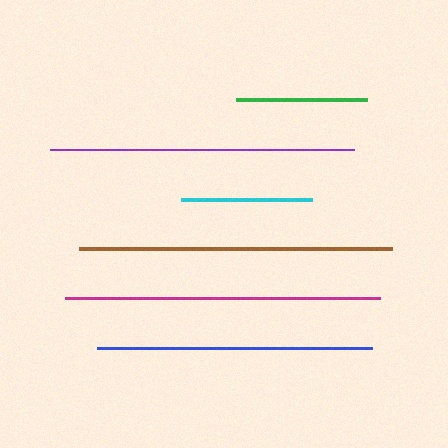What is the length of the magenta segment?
The magenta segment is approximately 315 pixels long.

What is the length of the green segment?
The green segment is approximately 132 pixels long.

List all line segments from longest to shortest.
From longest to shortest: magenta, brown, purple, blue, green, cyan.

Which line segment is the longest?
The magenta line is the longest at approximately 315 pixels.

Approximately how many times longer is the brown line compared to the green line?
The brown line is approximately 2.4 times the length of the green line.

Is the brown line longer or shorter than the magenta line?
The magenta line is longer than the brown line.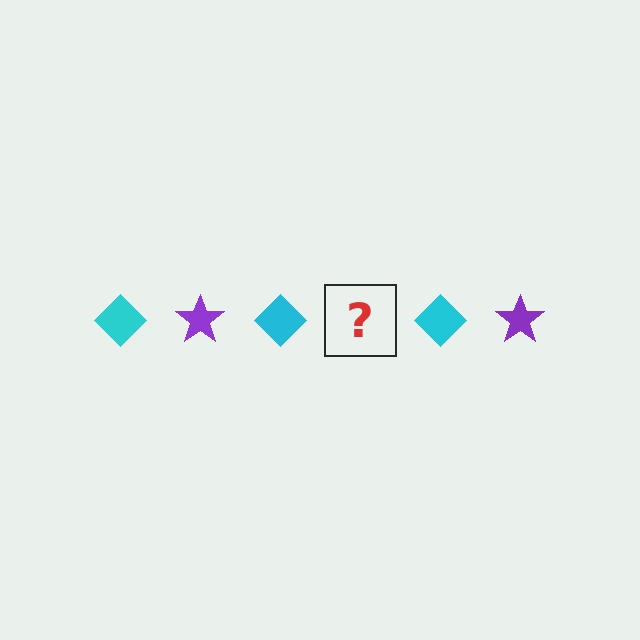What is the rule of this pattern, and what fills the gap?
The rule is that the pattern alternates between cyan diamond and purple star. The gap should be filled with a purple star.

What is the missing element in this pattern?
The missing element is a purple star.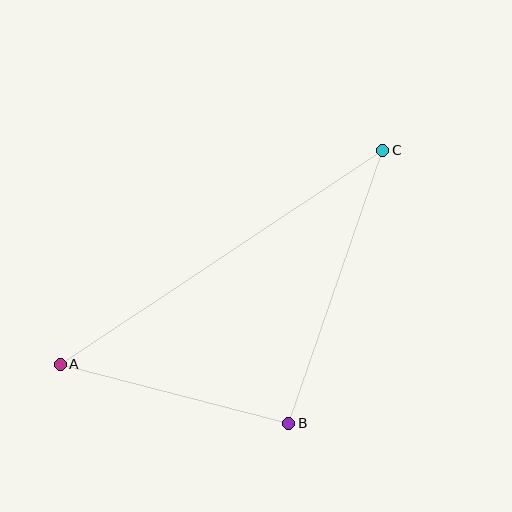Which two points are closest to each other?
Points A and B are closest to each other.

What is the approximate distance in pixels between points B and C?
The distance between B and C is approximately 289 pixels.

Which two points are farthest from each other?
Points A and C are farthest from each other.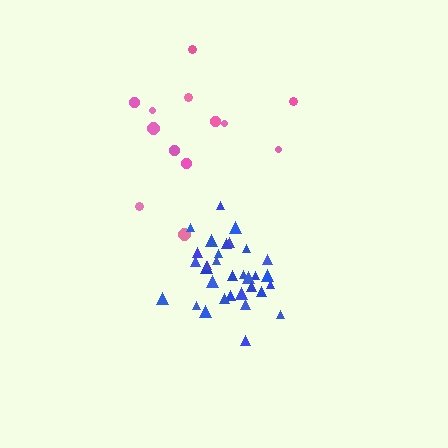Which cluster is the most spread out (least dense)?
Pink.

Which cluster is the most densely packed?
Blue.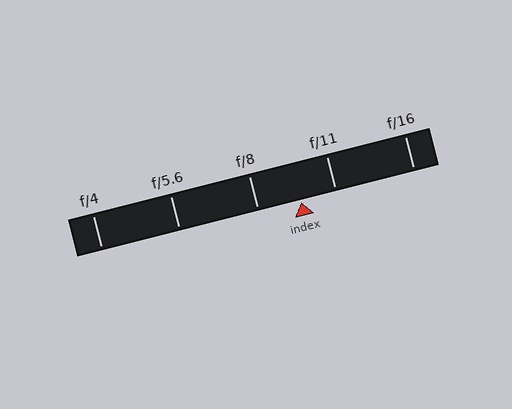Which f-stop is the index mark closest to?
The index mark is closest to f/11.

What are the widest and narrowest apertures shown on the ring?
The widest aperture shown is f/4 and the narrowest is f/16.